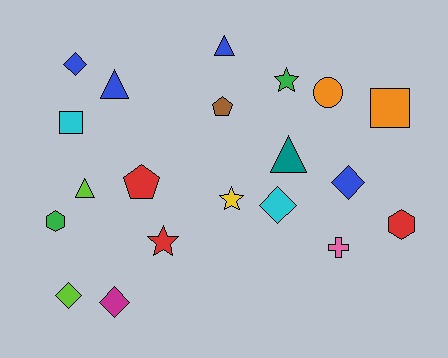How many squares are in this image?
There are 2 squares.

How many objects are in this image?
There are 20 objects.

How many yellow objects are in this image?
There is 1 yellow object.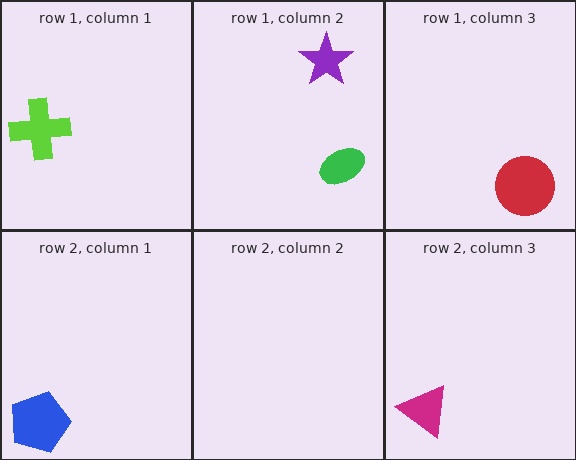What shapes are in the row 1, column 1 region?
The lime cross.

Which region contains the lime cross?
The row 1, column 1 region.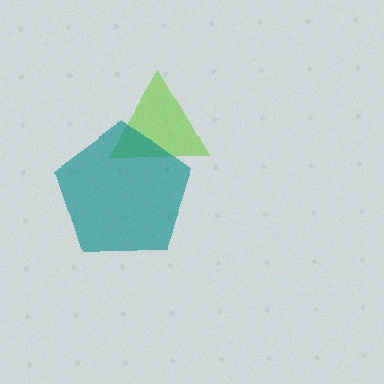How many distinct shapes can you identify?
There are 2 distinct shapes: a lime triangle, a teal pentagon.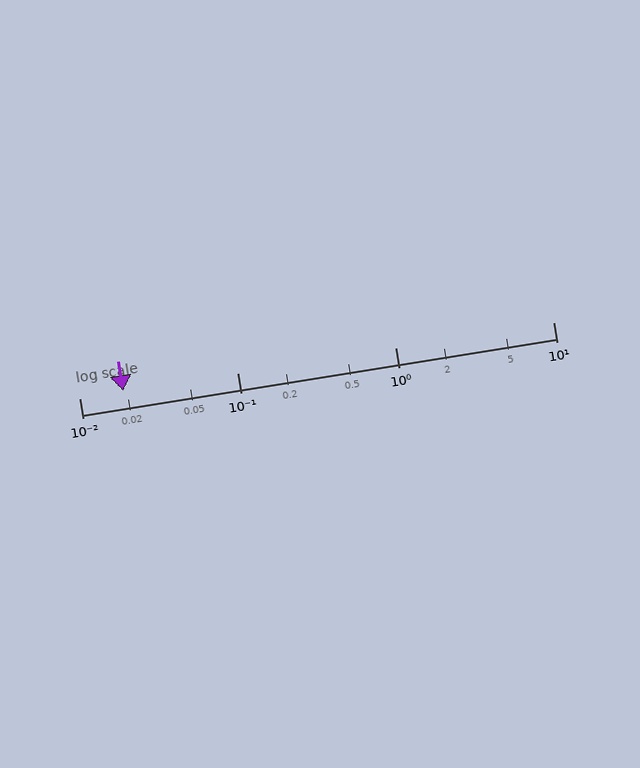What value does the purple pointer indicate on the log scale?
The pointer indicates approximately 0.019.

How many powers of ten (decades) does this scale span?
The scale spans 3 decades, from 0.01 to 10.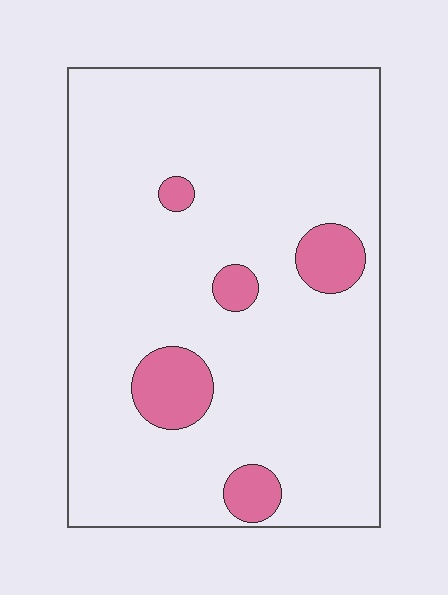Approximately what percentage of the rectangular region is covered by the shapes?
Approximately 10%.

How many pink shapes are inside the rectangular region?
5.